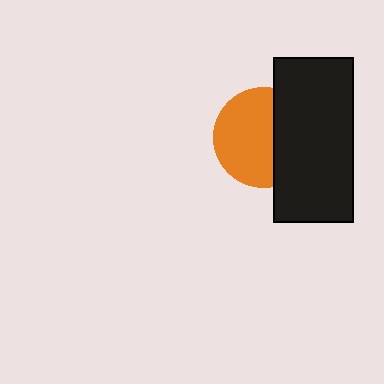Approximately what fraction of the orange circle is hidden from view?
Roughly 38% of the orange circle is hidden behind the black rectangle.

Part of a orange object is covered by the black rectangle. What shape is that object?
It is a circle.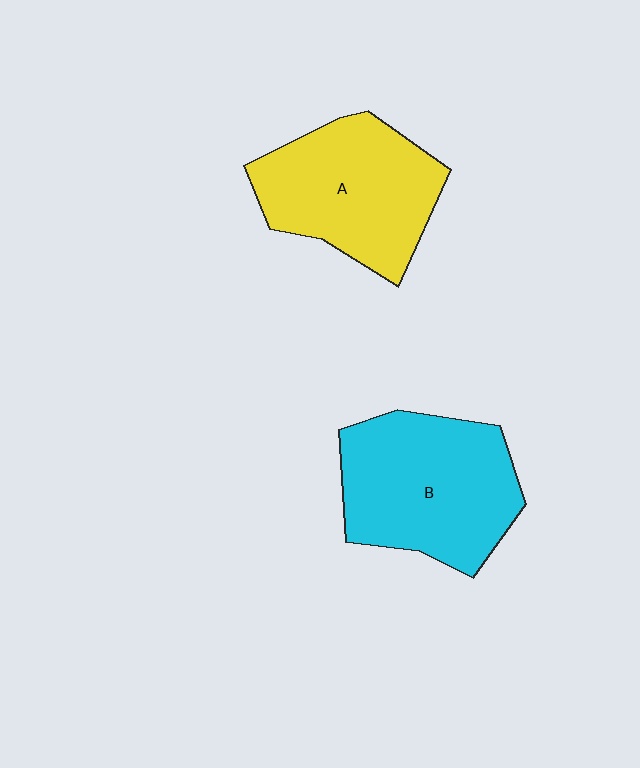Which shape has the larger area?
Shape B (cyan).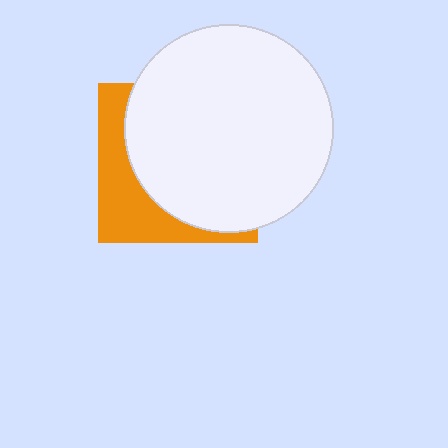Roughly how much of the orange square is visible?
A small part of it is visible (roughly 32%).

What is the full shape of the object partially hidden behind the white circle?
The partially hidden object is an orange square.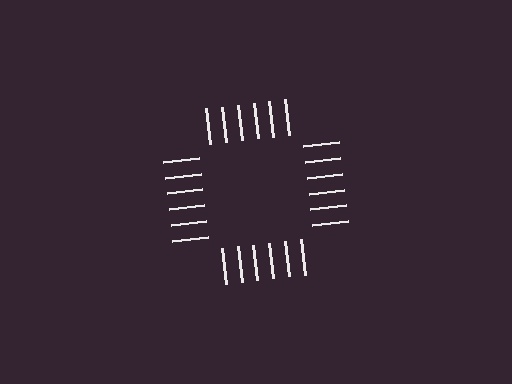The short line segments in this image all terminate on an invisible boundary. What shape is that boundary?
An illusory square — the line segments terminate on its edges but no continuous stroke is drawn.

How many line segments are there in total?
24 — 6 along each of the 4 edges.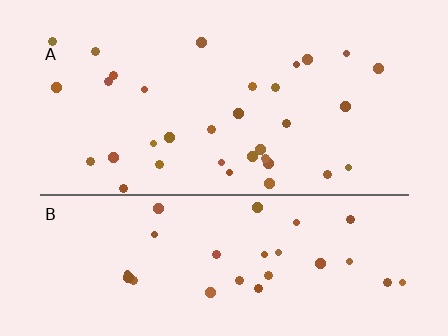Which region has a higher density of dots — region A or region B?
A (the top).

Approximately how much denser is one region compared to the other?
Approximately 1.1× — region A over region B.